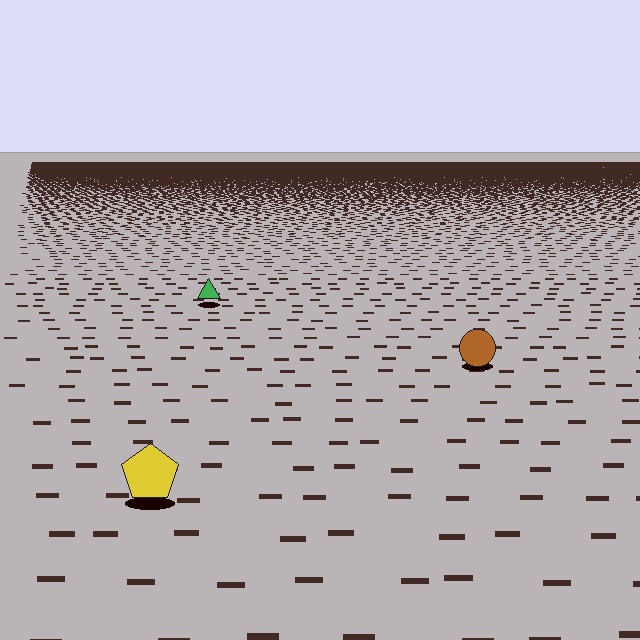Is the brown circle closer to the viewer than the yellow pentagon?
No. The yellow pentagon is closer — you can tell from the texture gradient: the ground texture is coarser near it.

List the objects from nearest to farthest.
From nearest to farthest: the yellow pentagon, the brown circle, the green triangle.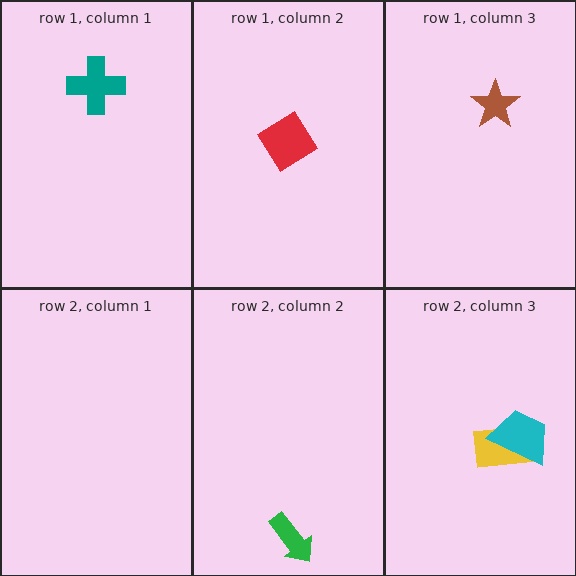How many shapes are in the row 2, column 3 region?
2.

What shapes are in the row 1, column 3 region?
The brown star.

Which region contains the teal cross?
The row 1, column 1 region.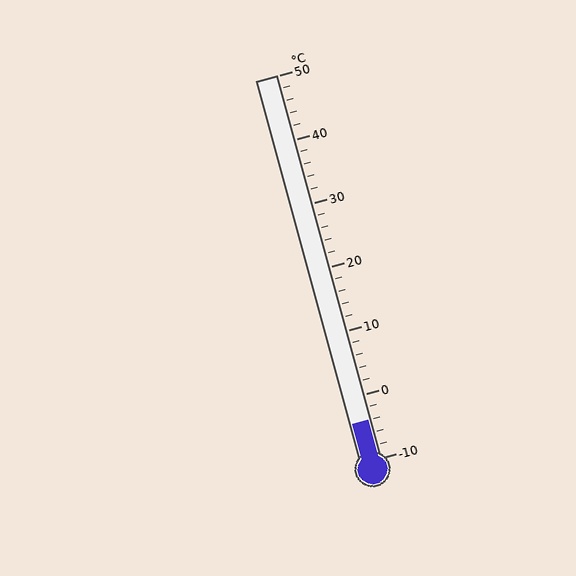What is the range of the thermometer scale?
The thermometer scale ranges from -10°C to 50°C.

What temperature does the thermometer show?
The thermometer shows approximately -4°C.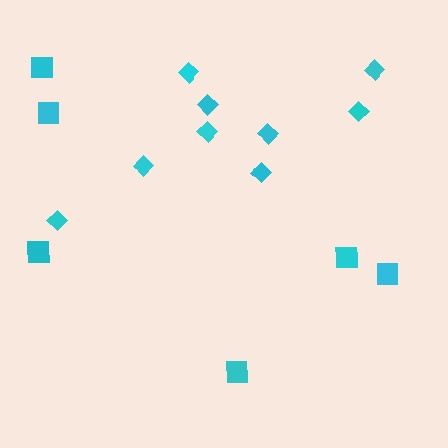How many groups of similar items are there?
There are 2 groups: one group of diamonds (9) and one group of squares (6).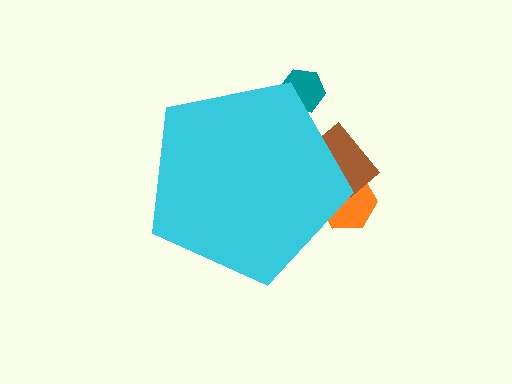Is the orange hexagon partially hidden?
Yes, the orange hexagon is partially hidden behind the cyan pentagon.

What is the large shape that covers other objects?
A cyan pentagon.